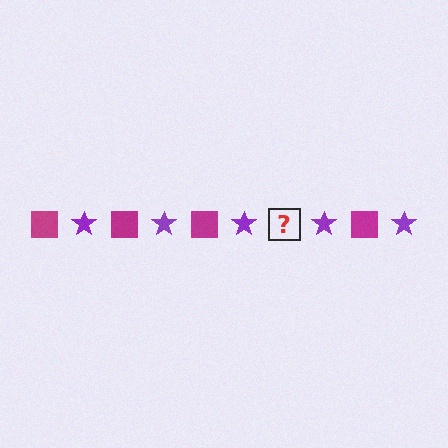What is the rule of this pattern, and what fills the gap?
The rule is that the pattern alternates between magenta square and purple star. The gap should be filled with a magenta square.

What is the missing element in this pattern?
The missing element is a magenta square.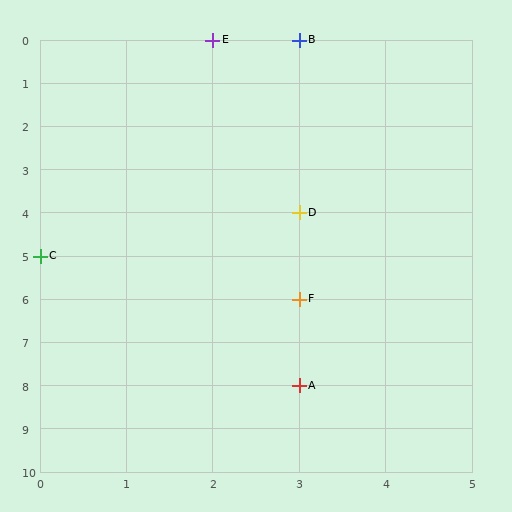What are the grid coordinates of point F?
Point F is at grid coordinates (3, 6).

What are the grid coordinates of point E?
Point E is at grid coordinates (2, 0).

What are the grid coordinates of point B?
Point B is at grid coordinates (3, 0).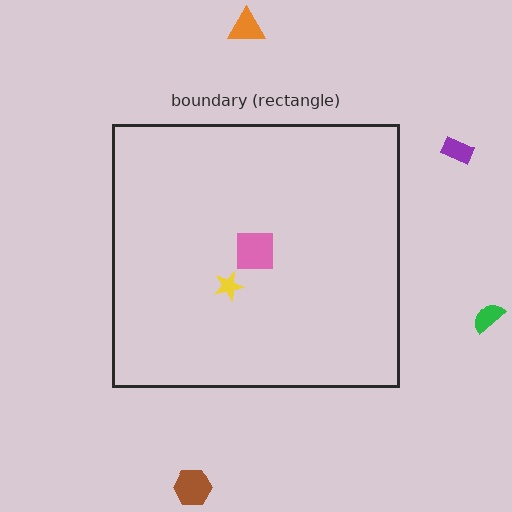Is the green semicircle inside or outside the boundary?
Outside.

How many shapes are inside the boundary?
2 inside, 4 outside.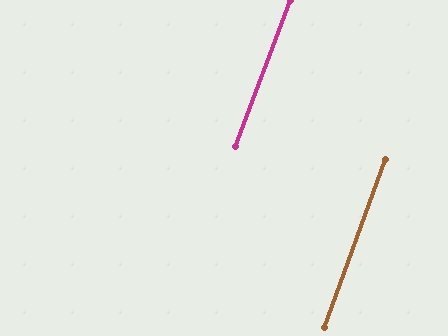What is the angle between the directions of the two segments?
Approximately 1 degree.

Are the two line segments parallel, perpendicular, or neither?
Parallel — their directions differ by only 0.6°.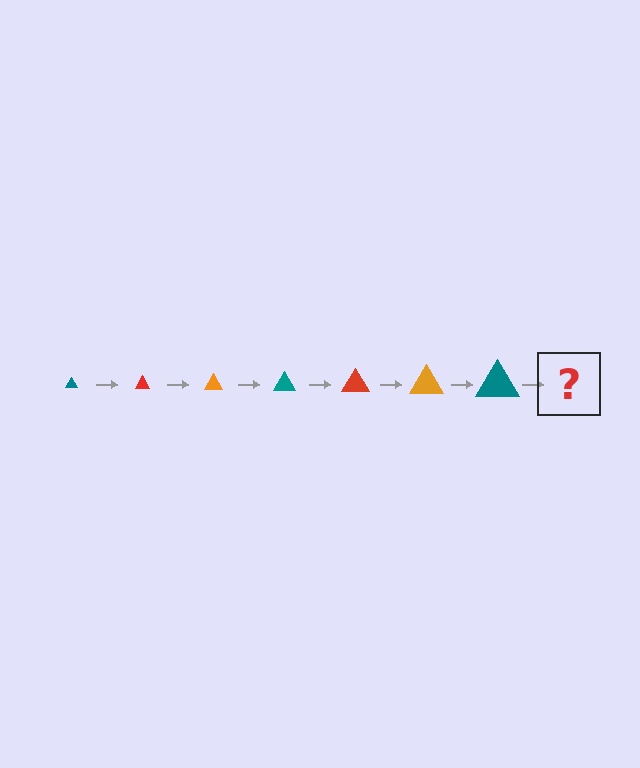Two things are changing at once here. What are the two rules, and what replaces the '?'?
The two rules are that the triangle grows larger each step and the color cycles through teal, red, and orange. The '?' should be a red triangle, larger than the previous one.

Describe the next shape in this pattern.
It should be a red triangle, larger than the previous one.